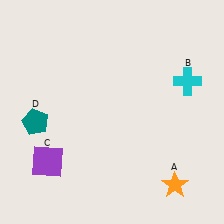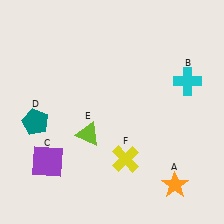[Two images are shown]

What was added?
A lime triangle (E), a yellow cross (F) were added in Image 2.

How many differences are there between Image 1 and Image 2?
There are 2 differences between the two images.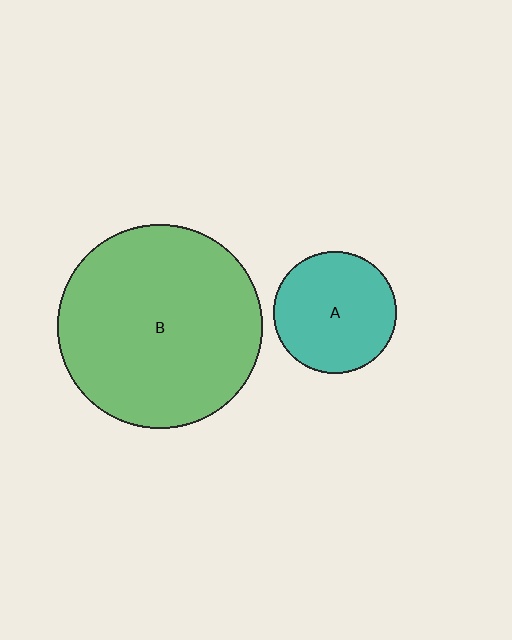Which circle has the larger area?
Circle B (green).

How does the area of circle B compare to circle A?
Approximately 2.8 times.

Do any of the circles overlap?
No, none of the circles overlap.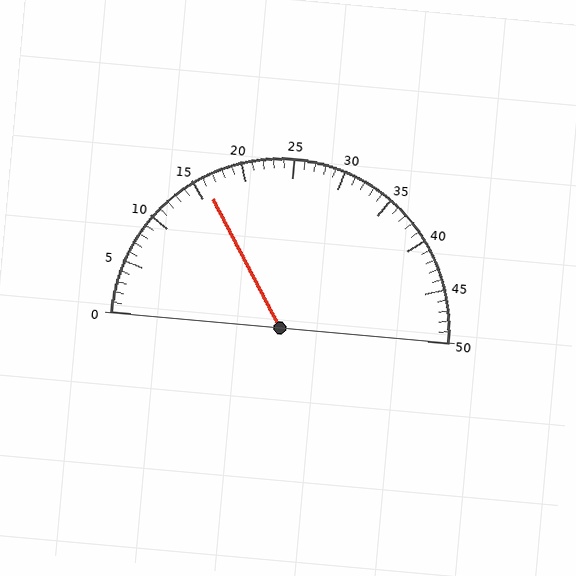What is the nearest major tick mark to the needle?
The nearest major tick mark is 15.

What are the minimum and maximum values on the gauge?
The gauge ranges from 0 to 50.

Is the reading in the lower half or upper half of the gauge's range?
The reading is in the lower half of the range (0 to 50).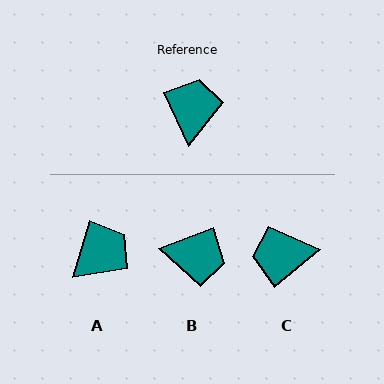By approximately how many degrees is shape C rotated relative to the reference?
Approximately 105 degrees counter-clockwise.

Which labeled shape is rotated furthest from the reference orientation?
C, about 105 degrees away.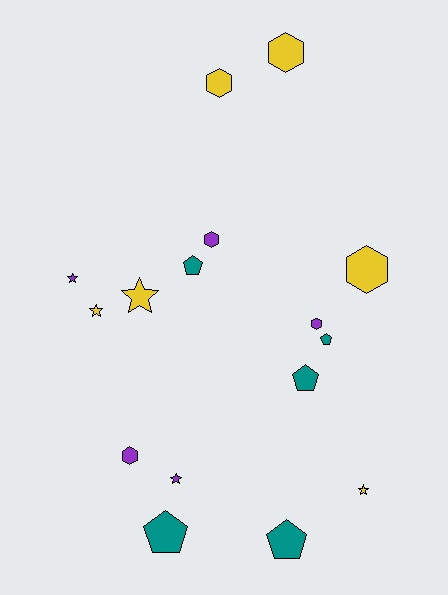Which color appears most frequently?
Yellow, with 6 objects.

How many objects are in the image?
There are 16 objects.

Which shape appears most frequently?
Hexagon, with 6 objects.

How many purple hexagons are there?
There are 3 purple hexagons.